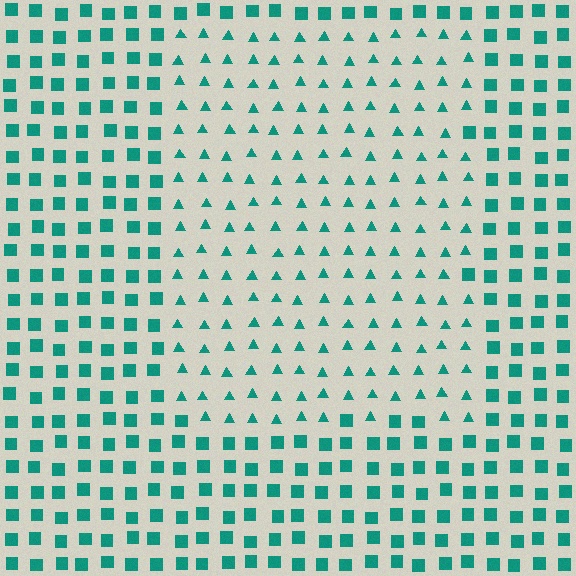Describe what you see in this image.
The image is filled with small teal elements arranged in a uniform grid. A rectangle-shaped region contains triangles, while the surrounding area contains squares. The boundary is defined purely by the change in element shape.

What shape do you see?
I see a rectangle.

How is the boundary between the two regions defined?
The boundary is defined by a change in element shape: triangles inside vs. squares outside. All elements share the same color and spacing.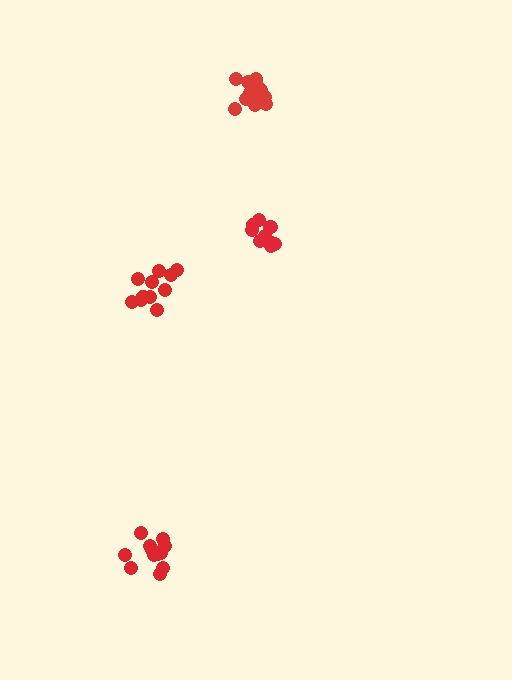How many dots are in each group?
Group 1: 12 dots, Group 2: 16 dots, Group 3: 11 dots, Group 4: 11 dots (50 total).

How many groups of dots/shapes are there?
There are 4 groups.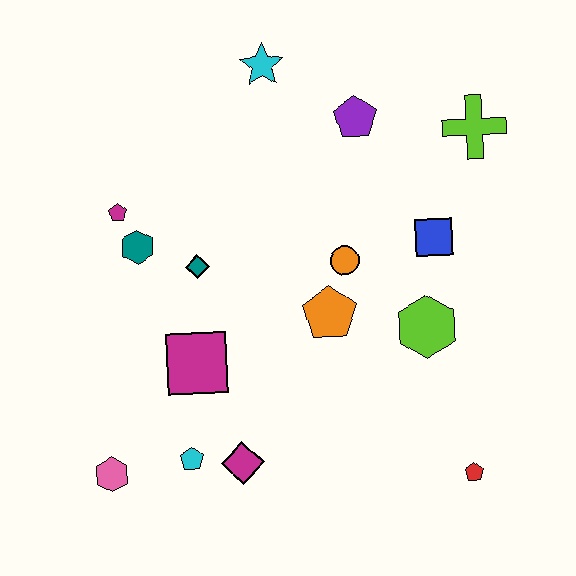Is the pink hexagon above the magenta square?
No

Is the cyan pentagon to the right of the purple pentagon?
No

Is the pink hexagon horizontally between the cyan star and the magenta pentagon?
No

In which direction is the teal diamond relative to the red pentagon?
The teal diamond is to the left of the red pentagon.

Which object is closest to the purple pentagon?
The cyan star is closest to the purple pentagon.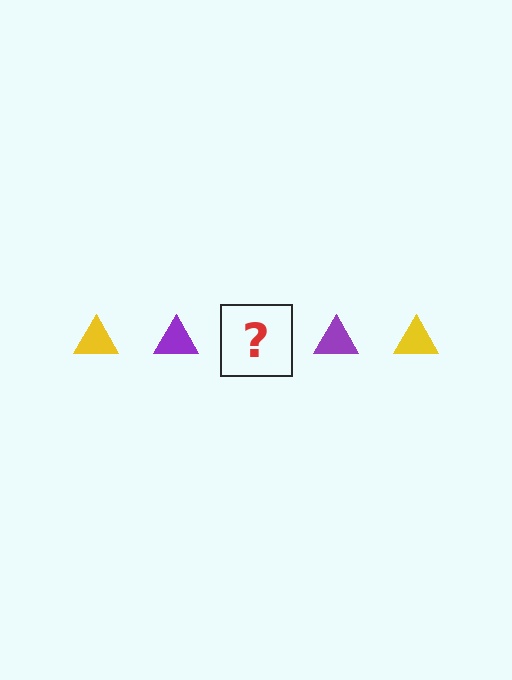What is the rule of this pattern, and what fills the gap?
The rule is that the pattern cycles through yellow, purple triangles. The gap should be filled with a yellow triangle.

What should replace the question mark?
The question mark should be replaced with a yellow triangle.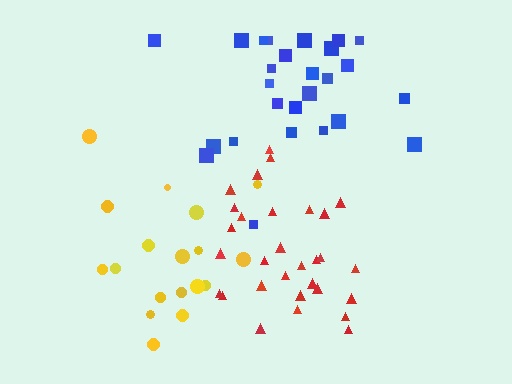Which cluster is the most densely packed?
Red.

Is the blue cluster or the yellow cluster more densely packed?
Blue.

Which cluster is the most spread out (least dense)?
Yellow.